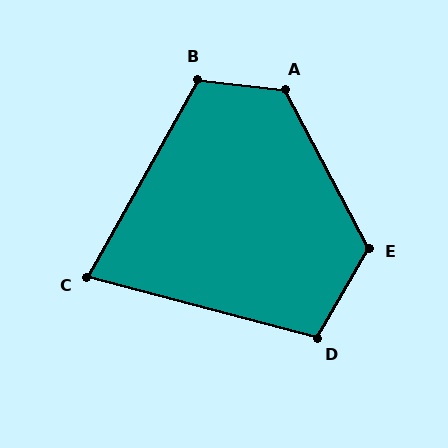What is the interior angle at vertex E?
Approximately 122 degrees (obtuse).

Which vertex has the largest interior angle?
A, at approximately 125 degrees.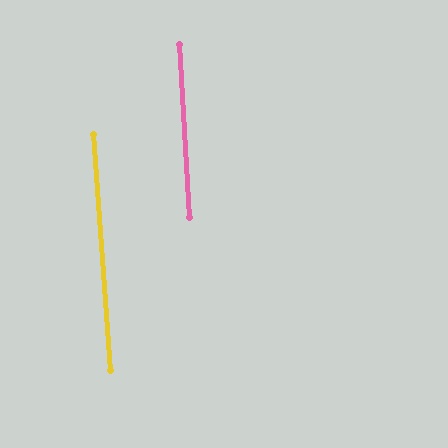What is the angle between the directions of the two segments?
Approximately 1 degree.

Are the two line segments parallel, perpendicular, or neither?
Parallel — their directions differ by only 1.0°.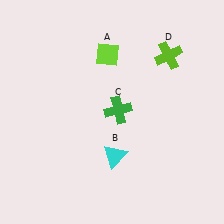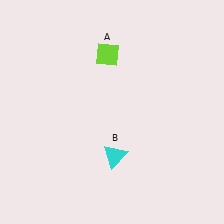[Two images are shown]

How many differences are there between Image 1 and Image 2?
There are 2 differences between the two images.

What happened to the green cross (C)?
The green cross (C) was removed in Image 2. It was in the top-right area of Image 1.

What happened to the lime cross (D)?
The lime cross (D) was removed in Image 2. It was in the top-right area of Image 1.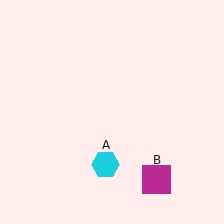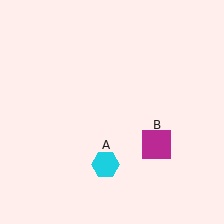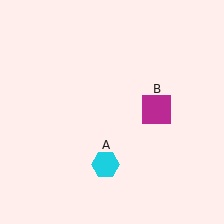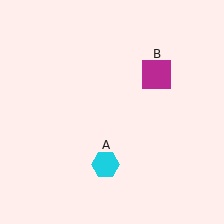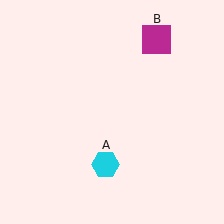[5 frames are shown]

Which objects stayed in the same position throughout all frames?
Cyan hexagon (object A) remained stationary.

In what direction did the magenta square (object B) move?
The magenta square (object B) moved up.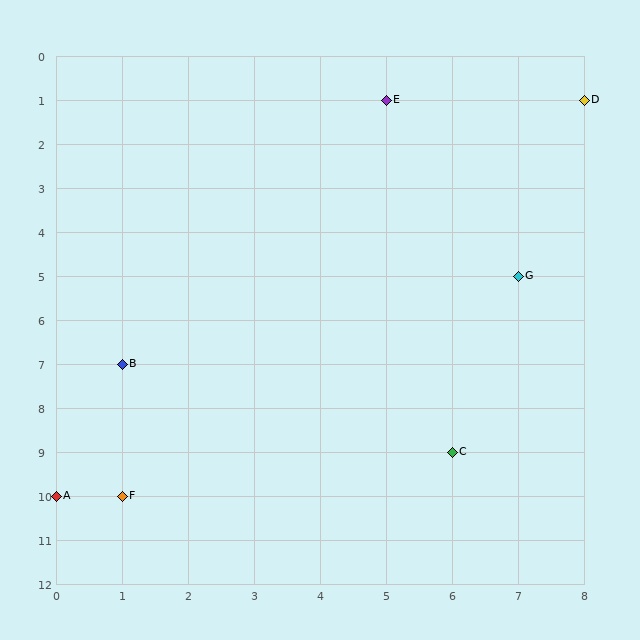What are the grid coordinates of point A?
Point A is at grid coordinates (0, 10).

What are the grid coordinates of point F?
Point F is at grid coordinates (1, 10).